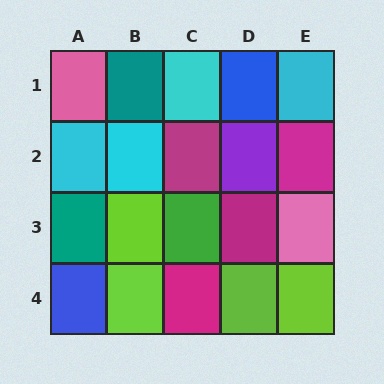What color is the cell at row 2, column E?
Magenta.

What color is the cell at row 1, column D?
Blue.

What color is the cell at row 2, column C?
Magenta.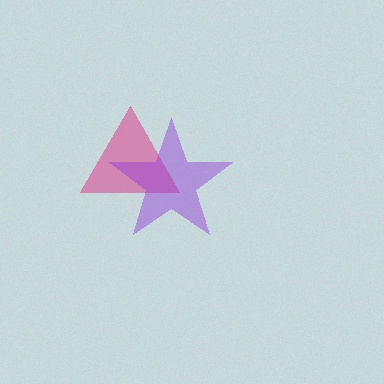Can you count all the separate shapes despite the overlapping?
Yes, there are 2 separate shapes.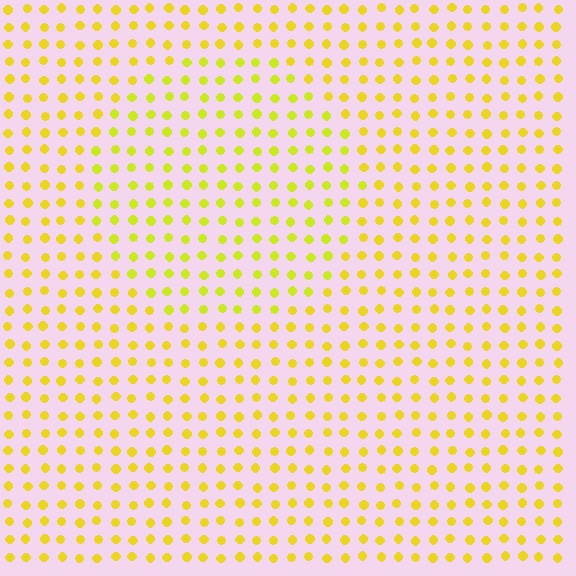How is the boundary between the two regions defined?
The boundary is defined purely by a slight shift in hue (about 16 degrees). Spacing, size, and orientation are identical on both sides.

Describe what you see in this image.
The image is filled with small yellow elements in a uniform arrangement. A circle-shaped region is visible where the elements are tinted to a slightly different hue, forming a subtle color boundary.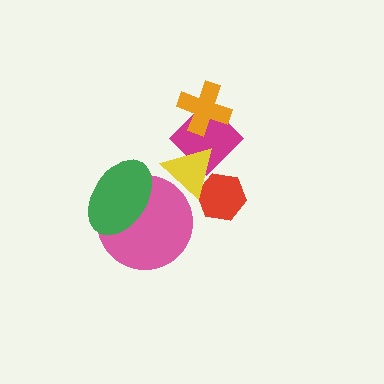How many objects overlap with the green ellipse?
1 object overlaps with the green ellipse.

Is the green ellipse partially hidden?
No, no other shape covers it.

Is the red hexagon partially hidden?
Yes, it is partially covered by another shape.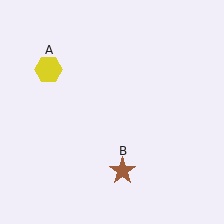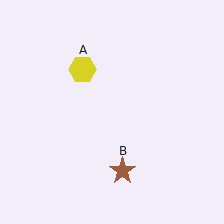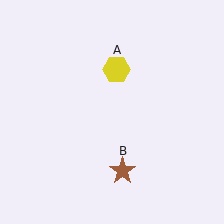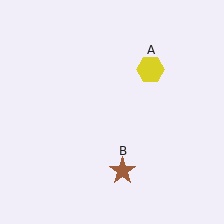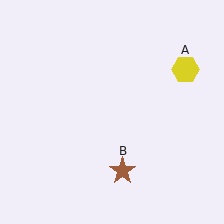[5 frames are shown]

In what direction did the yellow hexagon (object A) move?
The yellow hexagon (object A) moved right.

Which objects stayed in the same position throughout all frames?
Brown star (object B) remained stationary.